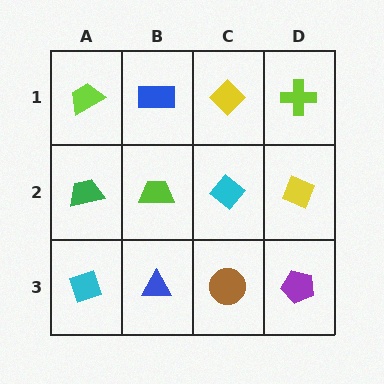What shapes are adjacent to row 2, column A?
A lime trapezoid (row 1, column A), a cyan diamond (row 3, column A), a lime trapezoid (row 2, column B).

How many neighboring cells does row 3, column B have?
3.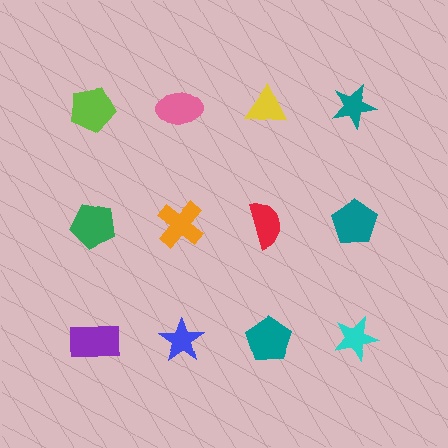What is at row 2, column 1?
A green pentagon.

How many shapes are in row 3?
4 shapes.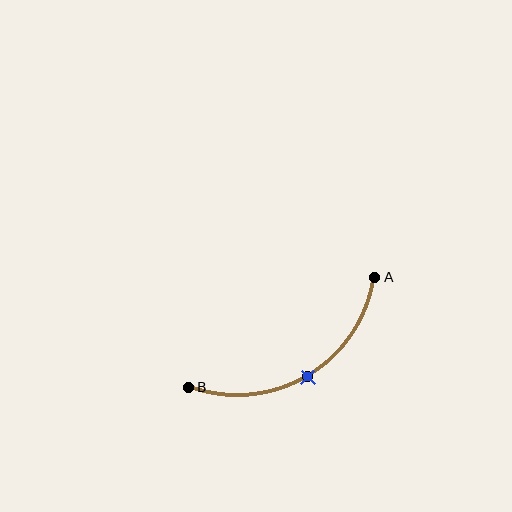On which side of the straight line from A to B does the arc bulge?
The arc bulges below the straight line connecting A and B.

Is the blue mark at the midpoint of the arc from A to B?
Yes. The blue mark lies on the arc at equal arc-length from both A and B — it is the arc midpoint.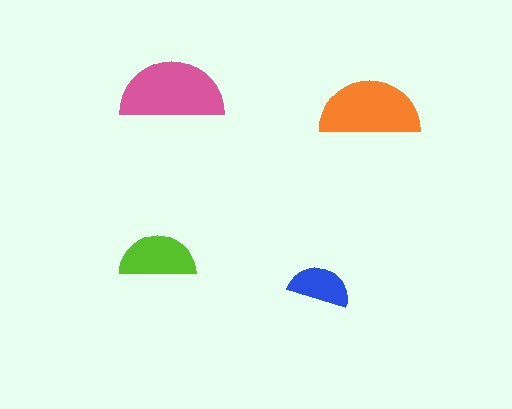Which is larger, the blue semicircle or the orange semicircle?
The orange one.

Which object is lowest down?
The blue semicircle is bottommost.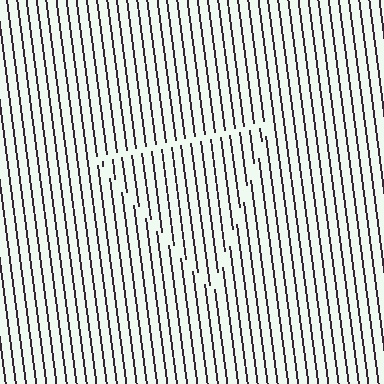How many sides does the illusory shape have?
3 sides — the line-ends trace a triangle.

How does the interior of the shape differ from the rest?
The interior of the shape contains the same grating, shifted by half a period — the contour is defined by the phase discontinuity where line-ends from the inner and outer gratings abut.